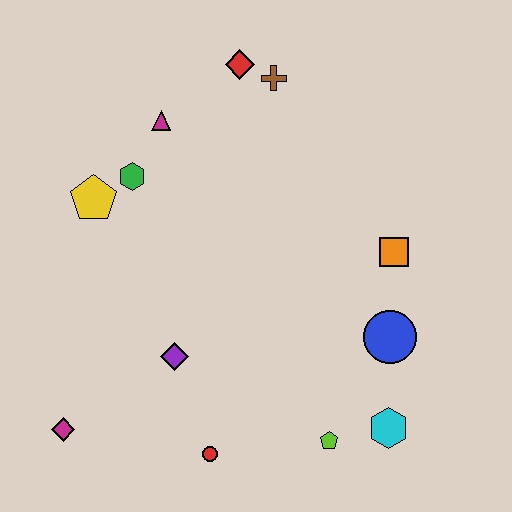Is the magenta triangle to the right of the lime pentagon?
No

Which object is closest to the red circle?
The purple diamond is closest to the red circle.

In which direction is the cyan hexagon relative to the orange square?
The cyan hexagon is below the orange square.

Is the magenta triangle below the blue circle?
No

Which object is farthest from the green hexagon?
The cyan hexagon is farthest from the green hexagon.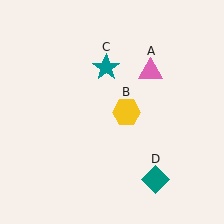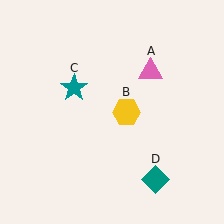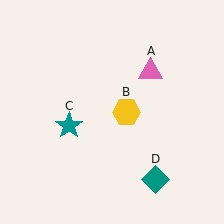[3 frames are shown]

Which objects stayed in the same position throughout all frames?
Pink triangle (object A) and yellow hexagon (object B) and teal diamond (object D) remained stationary.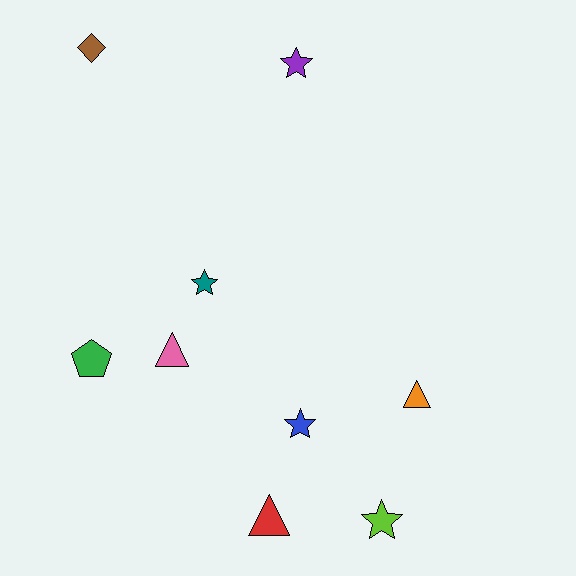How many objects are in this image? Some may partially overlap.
There are 9 objects.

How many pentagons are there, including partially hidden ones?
There is 1 pentagon.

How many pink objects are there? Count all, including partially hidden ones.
There is 1 pink object.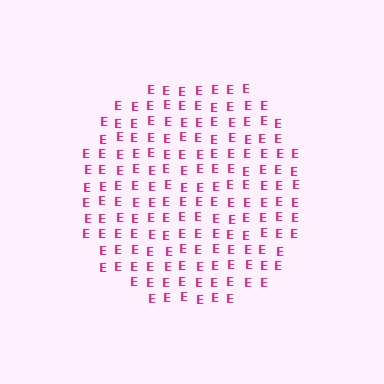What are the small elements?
The small elements are letter E's.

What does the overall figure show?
The overall figure shows a circle.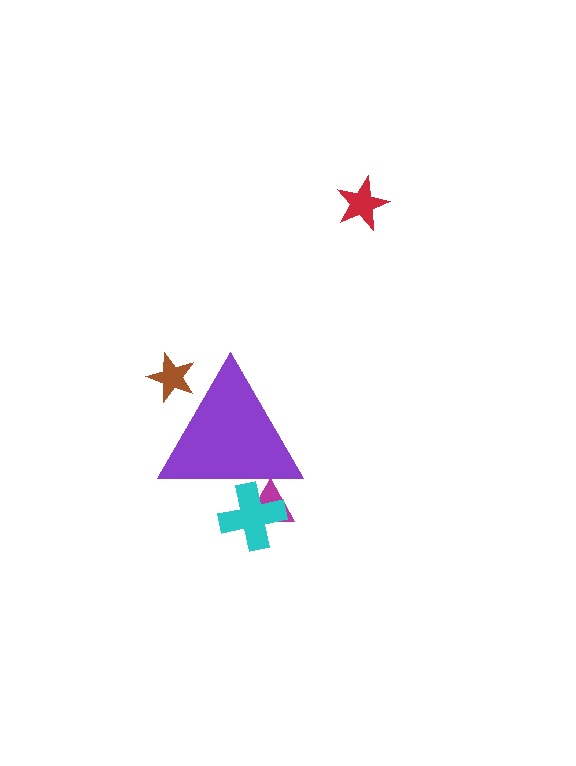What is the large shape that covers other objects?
A purple triangle.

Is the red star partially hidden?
No, the red star is fully visible.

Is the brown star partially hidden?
Yes, the brown star is partially hidden behind the purple triangle.